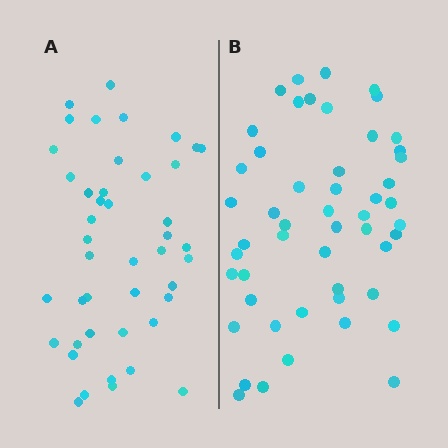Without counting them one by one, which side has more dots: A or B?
Region B (the right region) has more dots.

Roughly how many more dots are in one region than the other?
Region B has roughly 8 or so more dots than region A.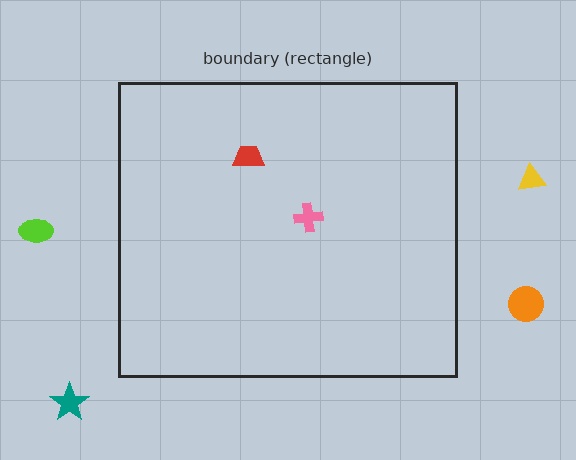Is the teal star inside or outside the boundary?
Outside.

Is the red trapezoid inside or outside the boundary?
Inside.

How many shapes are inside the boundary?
2 inside, 4 outside.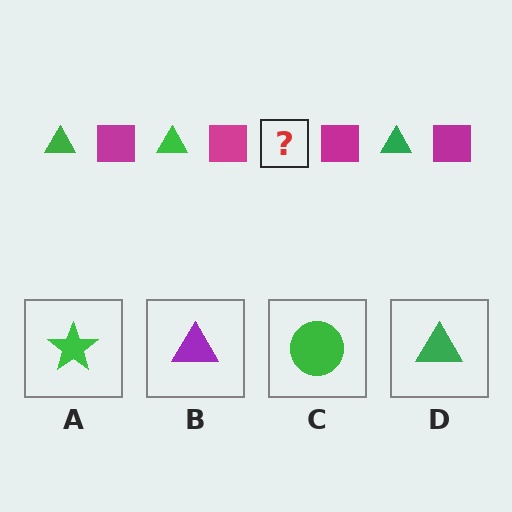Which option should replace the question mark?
Option D.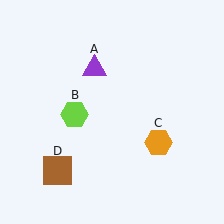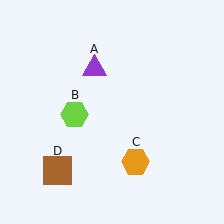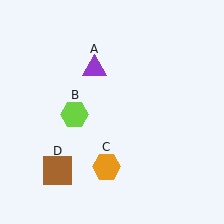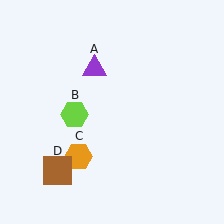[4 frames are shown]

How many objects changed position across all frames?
1 object changed position: orange hexagon (object C).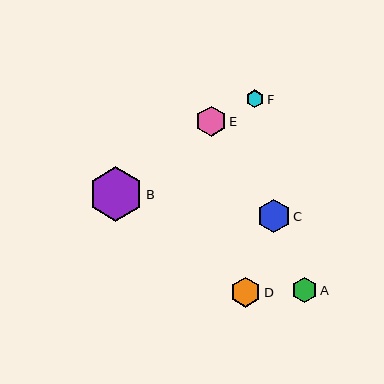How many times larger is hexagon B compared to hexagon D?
Hexagon B is approximately 1.8 times the size of hexagon D.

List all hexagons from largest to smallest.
From largest to smallest: B, C, E, D, A, F.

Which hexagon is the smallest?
Hexagon F is the smallest with a size of approximately 18 pixels.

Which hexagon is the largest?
Hexagon B is the largest with a size of approximately 55 pixels.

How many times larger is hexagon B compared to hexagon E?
Hexagon B is approximately 1.8 times the size of hexagon E.